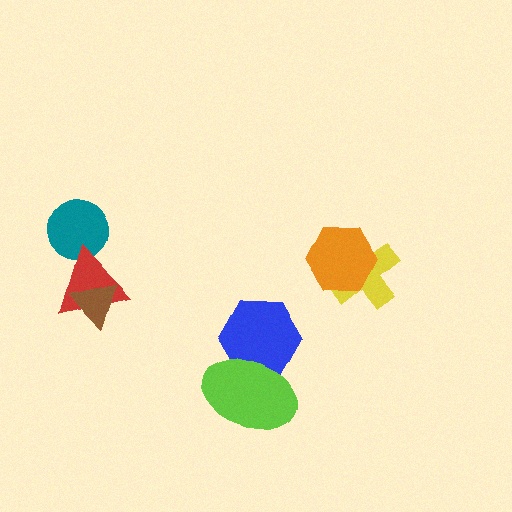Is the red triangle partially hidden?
Yes, it is partially covered by another shape.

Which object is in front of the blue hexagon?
The lime ellipse is in front of the blue hexagon.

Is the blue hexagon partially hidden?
Yes, it is partially covered by another shape.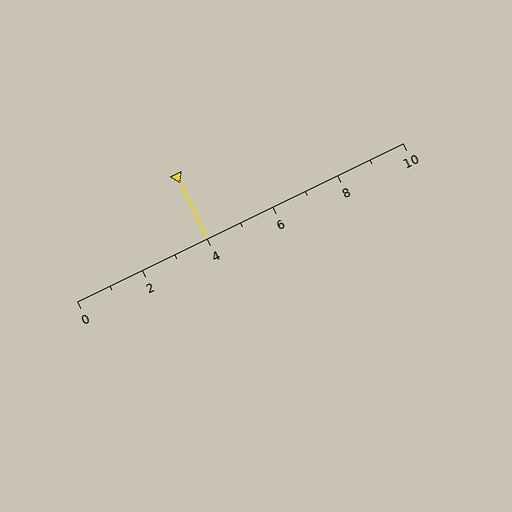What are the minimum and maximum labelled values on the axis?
The axis runs from 0 to 10.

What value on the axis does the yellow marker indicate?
The marker indicates approximately 4.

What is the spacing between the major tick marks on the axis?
The major ticks are spaced 2 apart.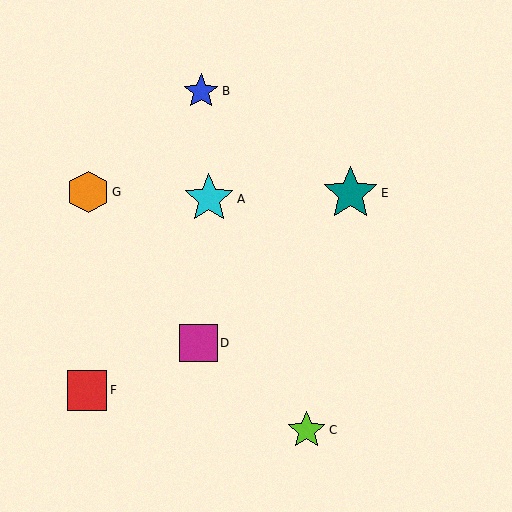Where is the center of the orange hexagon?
The center of the orange hexagon is at (88, 192).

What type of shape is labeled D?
Shape D is a magenta square.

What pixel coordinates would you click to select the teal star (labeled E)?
Click at (350, 193) to select the teal star E.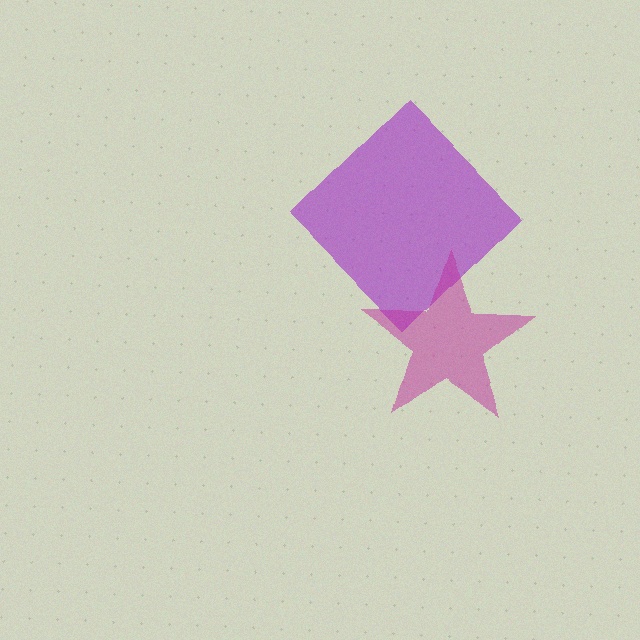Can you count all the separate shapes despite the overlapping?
Yes, there are 2 separate shapes.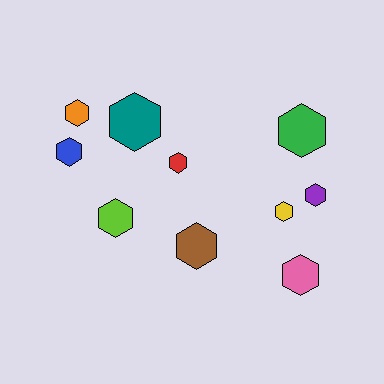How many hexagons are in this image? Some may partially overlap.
There are 10 hexagons.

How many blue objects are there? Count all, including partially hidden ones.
There is 1 blue object.